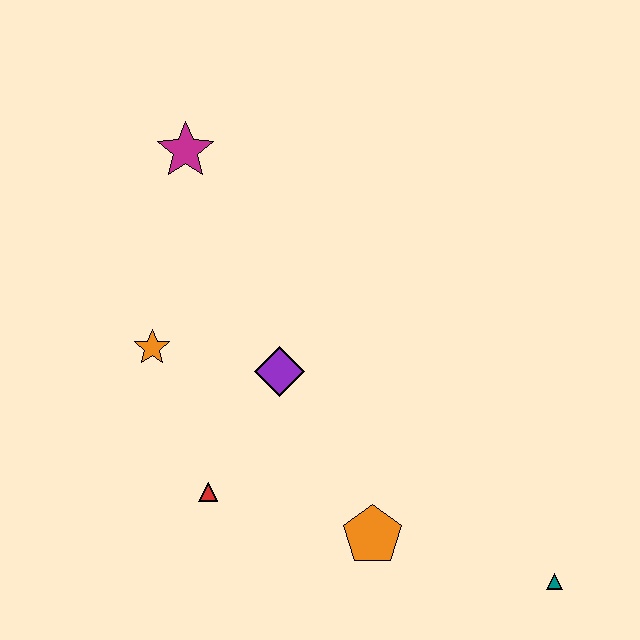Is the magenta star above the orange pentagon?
Yes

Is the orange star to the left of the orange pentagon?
Yes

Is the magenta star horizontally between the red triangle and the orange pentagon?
No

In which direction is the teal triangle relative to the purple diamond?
The teal triangle is to the right of the purple diamond.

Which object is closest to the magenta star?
The orange star is closest to the magenta star.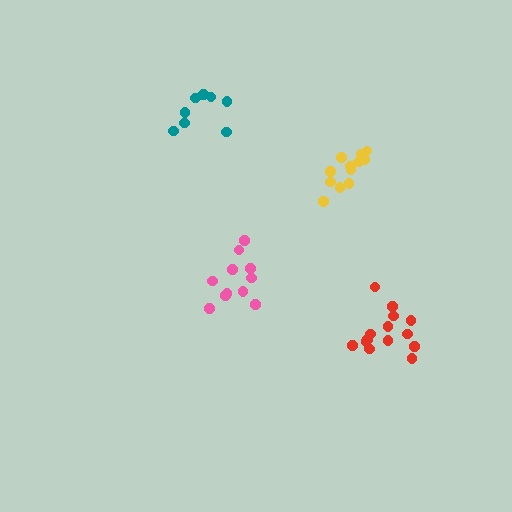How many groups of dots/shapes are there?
There are 4 groups.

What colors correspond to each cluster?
The clusters are colored: pink, yellow, teal, red.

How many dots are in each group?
Group 1: 11 dots, Group 2: 12 dots, Group 3: 8 dots, Group 4: 14 dots (45 total).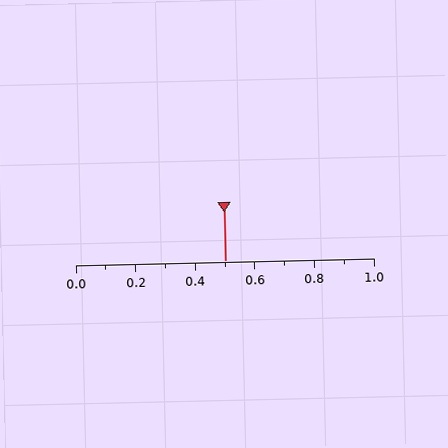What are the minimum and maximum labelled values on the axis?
The axis runs from 0.0 to 1.0.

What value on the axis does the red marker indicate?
The marker indicates approximately 0.5.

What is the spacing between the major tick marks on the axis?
The major ticks are spaced 0.2 apart.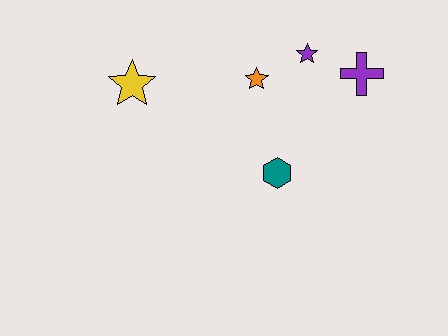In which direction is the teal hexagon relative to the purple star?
The teal hexagon is below the purple star.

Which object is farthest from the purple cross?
The yellow star is farthest from the purple cross.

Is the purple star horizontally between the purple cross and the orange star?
Yes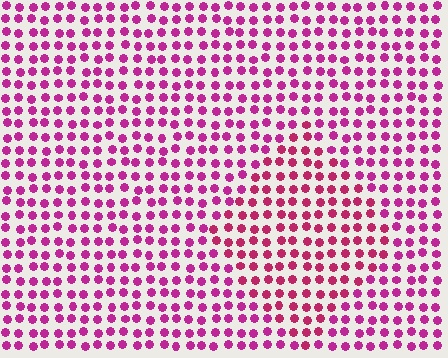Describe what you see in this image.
The image is filled with small magenta elements in a uniform arrangement. A diamond-shaped region is visible where the elements are tinted to a slightly different hue, forming a subtle color boundary.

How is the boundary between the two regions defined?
The boundary is defined purely by a slight shift in hue (about 19 degrees). Spacing, size, and orientation are identical on both sides.